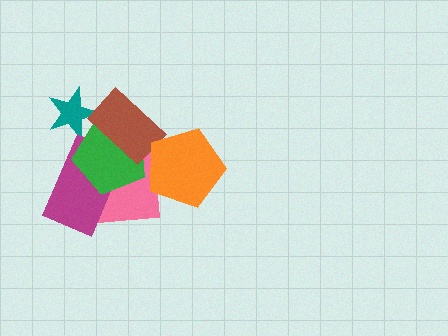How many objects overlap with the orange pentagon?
1 object overlaps with the orange pentagon.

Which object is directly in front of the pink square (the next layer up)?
The magenta rectangle is directly in front of the pink square.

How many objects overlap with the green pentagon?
4 objects overlap with the green pentagon.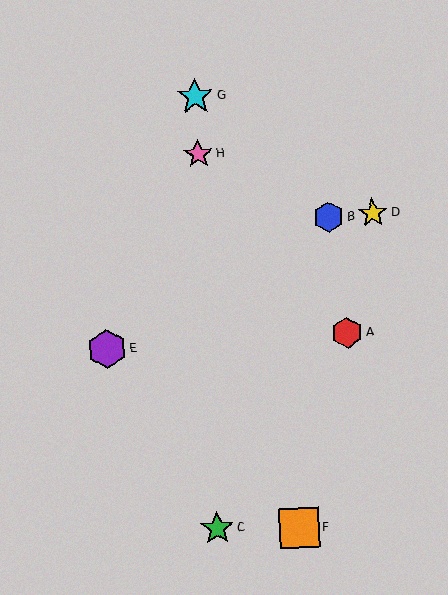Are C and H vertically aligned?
Yes, both are at x≈217.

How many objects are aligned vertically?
3 objects (C, G, H) are aligned vertically.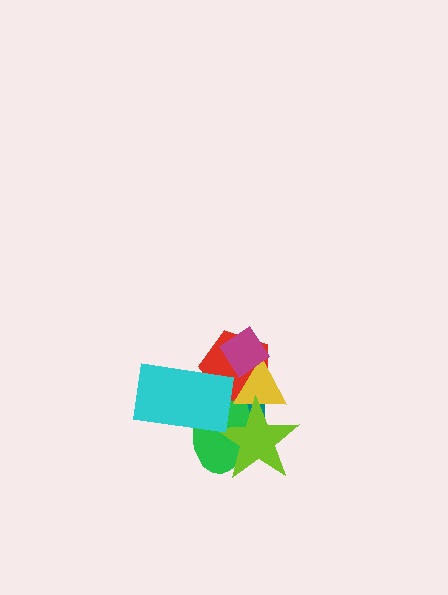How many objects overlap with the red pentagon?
5 objects overlap with the red pentagon.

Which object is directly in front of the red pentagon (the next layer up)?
The yellow triangle is directly in front of the red pentagon.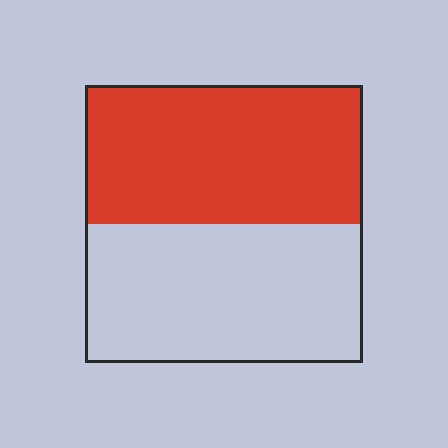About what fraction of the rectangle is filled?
About one half (1/2).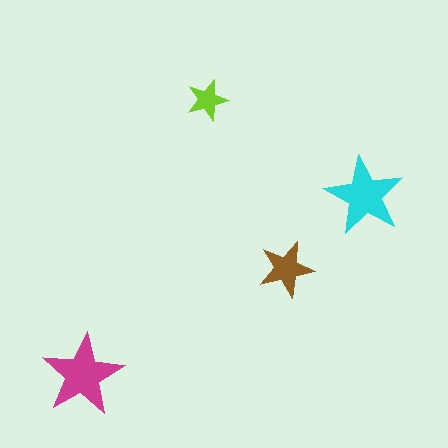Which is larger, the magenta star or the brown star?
The magenta one.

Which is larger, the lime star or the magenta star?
The magenta one.